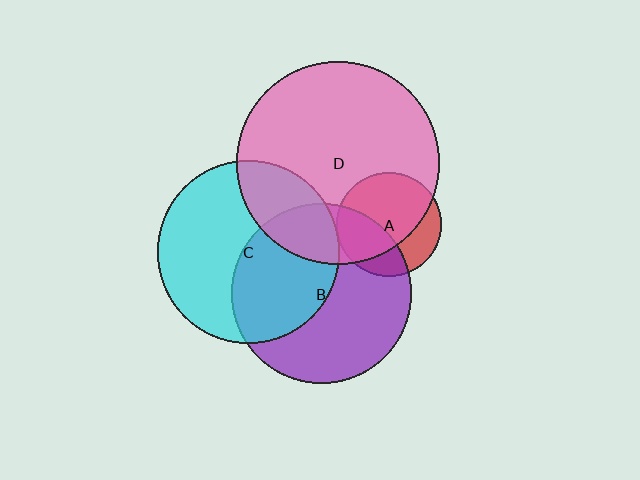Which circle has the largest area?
Circle D (pink).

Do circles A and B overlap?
Yes.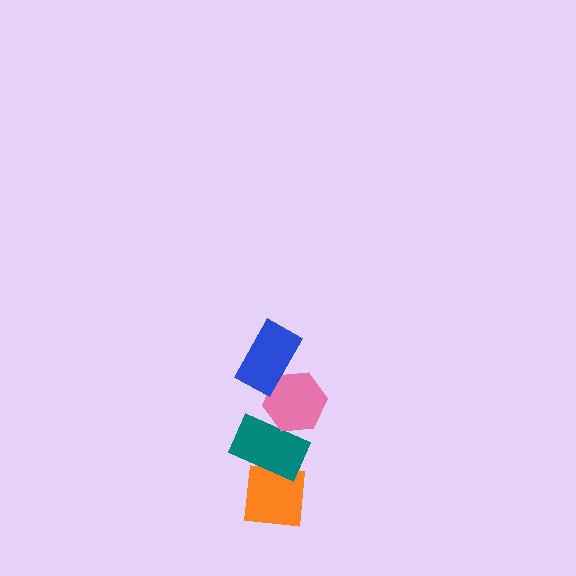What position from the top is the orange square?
The orange square is 4th from the top.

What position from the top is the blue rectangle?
The blue rectangle is 1st from the top.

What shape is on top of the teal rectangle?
The pink hexagon is on top of the teal rectangle.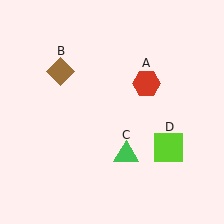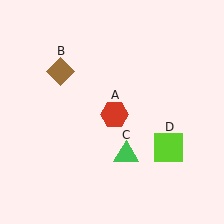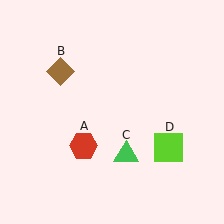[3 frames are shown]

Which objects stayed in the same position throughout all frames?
Brown diamond (object B) and green triangle (object C) and lime square (object D) remained stationary.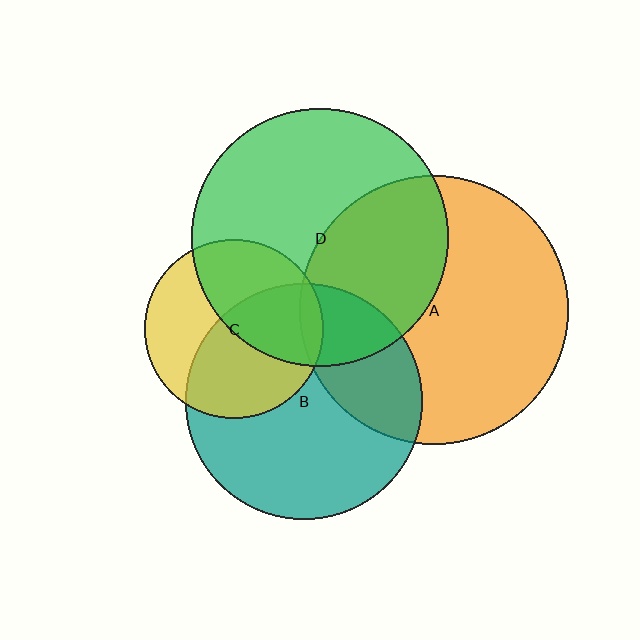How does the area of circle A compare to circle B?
Approximately 1.3 times.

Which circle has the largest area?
Circle A (orange).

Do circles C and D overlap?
Yes.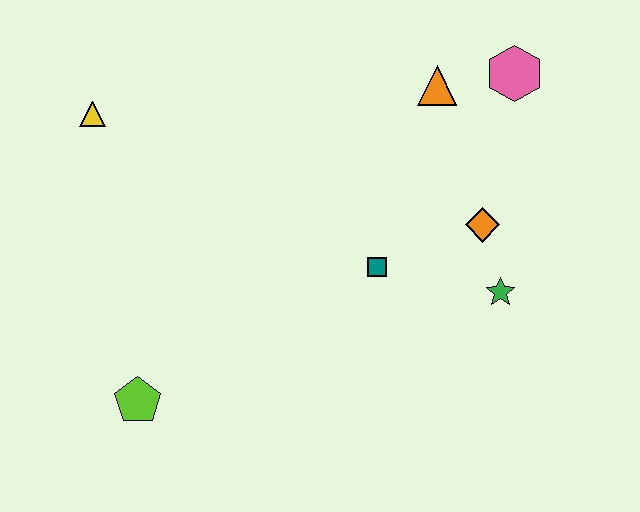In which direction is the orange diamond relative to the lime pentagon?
The orange diamond is to the right of the lime pentagon.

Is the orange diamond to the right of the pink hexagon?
No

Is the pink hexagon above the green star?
Yes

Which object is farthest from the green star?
The yellow triangle is farthest from the green star.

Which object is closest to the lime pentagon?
The teal square is closest to the lime pentagon.